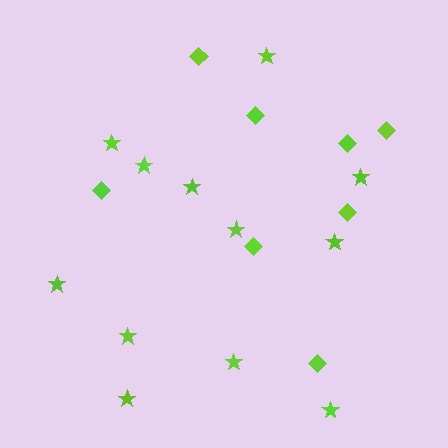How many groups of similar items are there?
There are 2 groups: one group of stars (12) and one group of diamonds (8).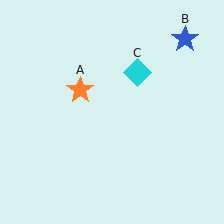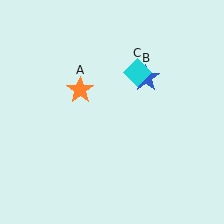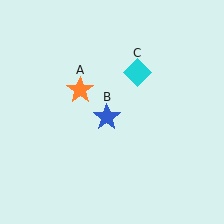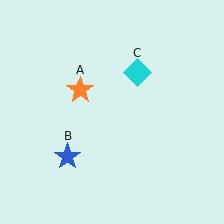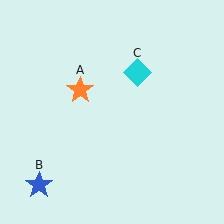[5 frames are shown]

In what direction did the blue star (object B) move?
The blue star (object B) moved down and to the left.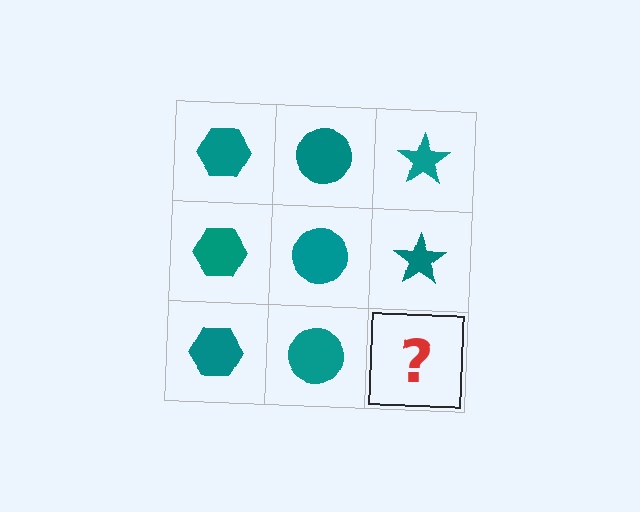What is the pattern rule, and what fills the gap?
The rule is that each column has a consistent shape. The gap should be filled with a teal star.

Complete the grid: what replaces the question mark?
The question mark should be replaced with a teal star.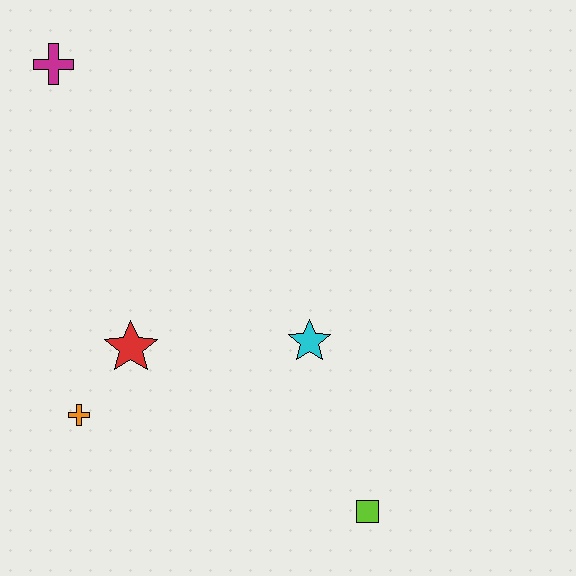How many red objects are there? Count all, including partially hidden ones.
There is 1 red object.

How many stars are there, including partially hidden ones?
There are 2 stars.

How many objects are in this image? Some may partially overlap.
There are 5 objects.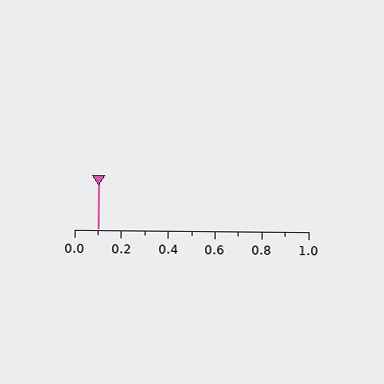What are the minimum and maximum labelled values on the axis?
The axis runs from 0.0 to 1.0.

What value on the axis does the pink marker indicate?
The marker indicates approximately 0.1.